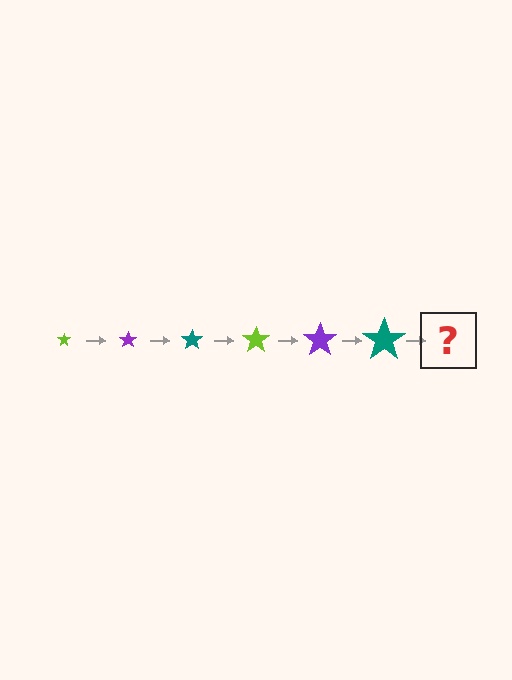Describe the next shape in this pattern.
It should be a lime star, larger than the previous one.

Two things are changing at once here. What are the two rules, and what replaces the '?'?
The two rules are that the star grows larger each step and the color cycles through lime, purple, and teal. The '?' should be a lime star, larger than the previous one.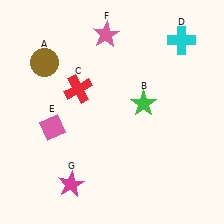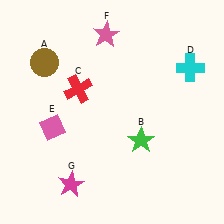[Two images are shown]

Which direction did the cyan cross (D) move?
The cyan cross (D) moved down.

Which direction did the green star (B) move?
The green star (B) moved down.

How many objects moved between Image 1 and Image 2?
2 objects moved between the two images.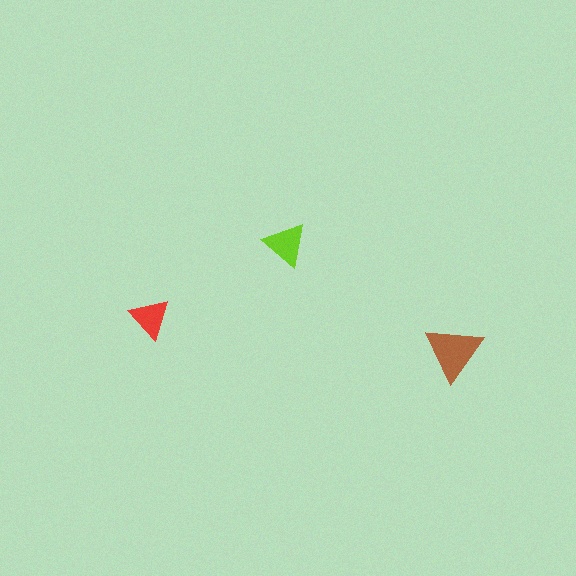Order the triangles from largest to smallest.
the brown one, the lime one, the red one.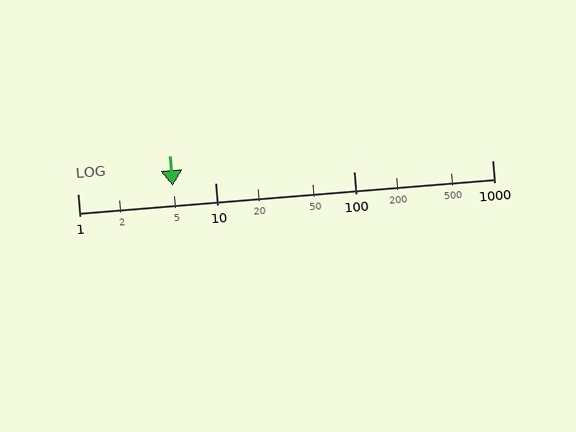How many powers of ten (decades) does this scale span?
The scale spans 3 decades, from 1 to 1000.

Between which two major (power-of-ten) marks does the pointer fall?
The pointer is between 1 and 10.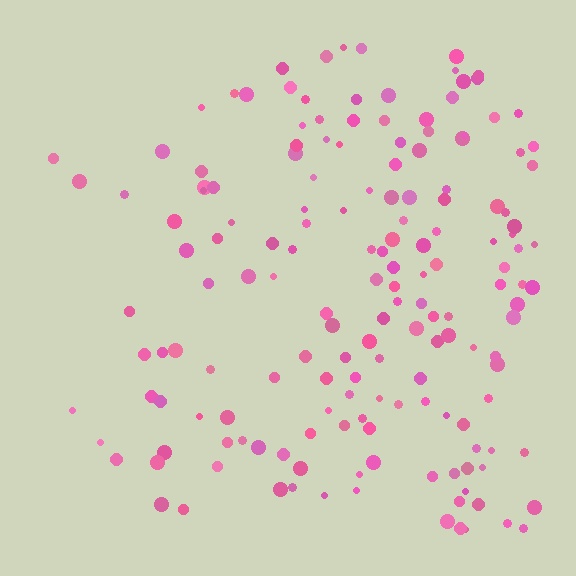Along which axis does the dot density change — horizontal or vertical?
Horizontal.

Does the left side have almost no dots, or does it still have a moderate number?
Still a moderate number, just noticeably fewer than the right.